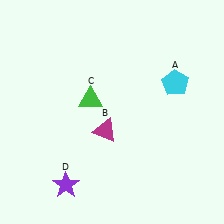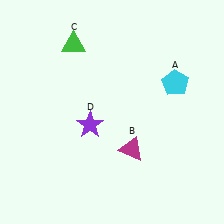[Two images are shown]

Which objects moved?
The objects that moved are: the magenta triangle (B), the green triangle (C), the purple star (D).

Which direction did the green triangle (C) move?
The green triangle (C) moved up.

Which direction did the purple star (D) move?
The purple star (D) moved up.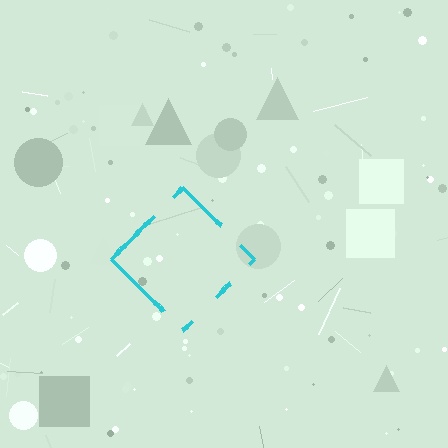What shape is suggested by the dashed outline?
The dashed outline suggests a diamond.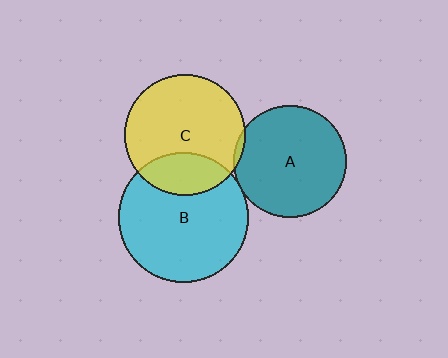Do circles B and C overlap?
Yes.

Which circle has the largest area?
Circle B (cyan).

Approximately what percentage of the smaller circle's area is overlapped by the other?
Approximately 25%.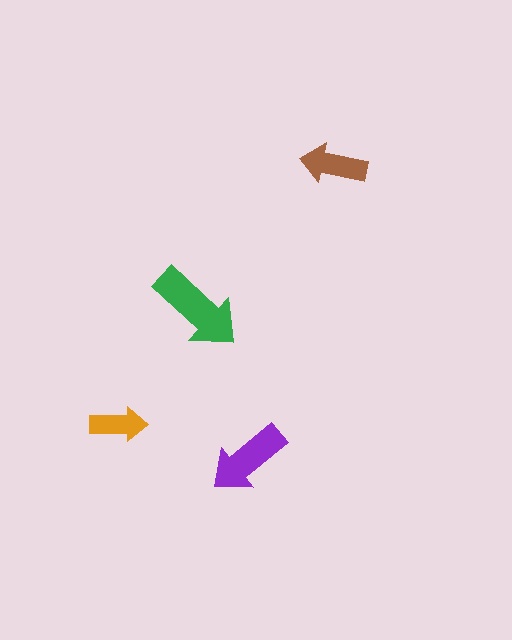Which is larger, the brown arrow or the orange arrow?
The brown one.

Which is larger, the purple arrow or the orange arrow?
The purple one.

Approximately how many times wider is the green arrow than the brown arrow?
About 1.5 times wider.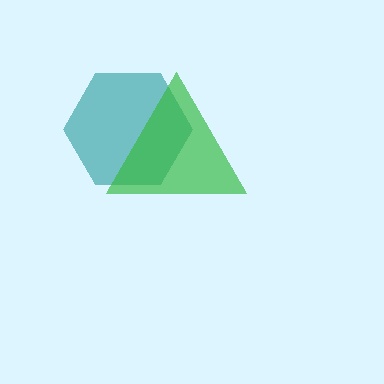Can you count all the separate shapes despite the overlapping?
Yes, there are 2 separate shapes.